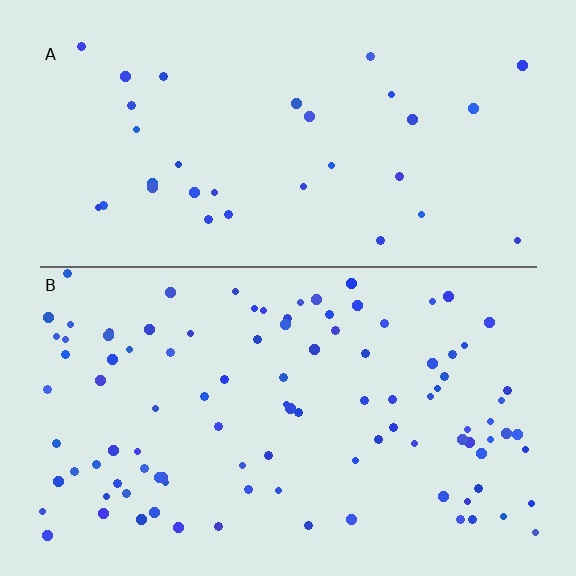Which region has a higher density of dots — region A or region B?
B (the bottom).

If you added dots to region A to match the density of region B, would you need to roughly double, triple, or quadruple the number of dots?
Approximately triple.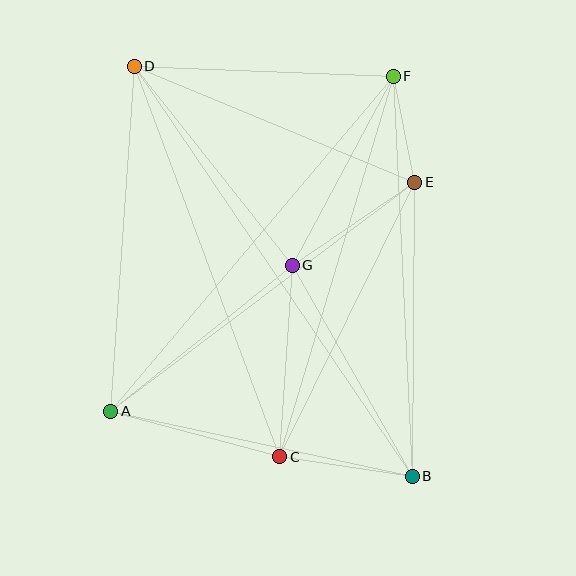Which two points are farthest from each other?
Points B and D are farthest from each other.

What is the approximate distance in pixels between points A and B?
The distance between A and B is approximately 308 pixels.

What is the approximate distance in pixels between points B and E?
The distance between B and E is approximately 294 pixels.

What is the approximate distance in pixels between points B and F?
The distance between B and F is approximately 401 pixels.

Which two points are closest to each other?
Points E and F are closest to each other.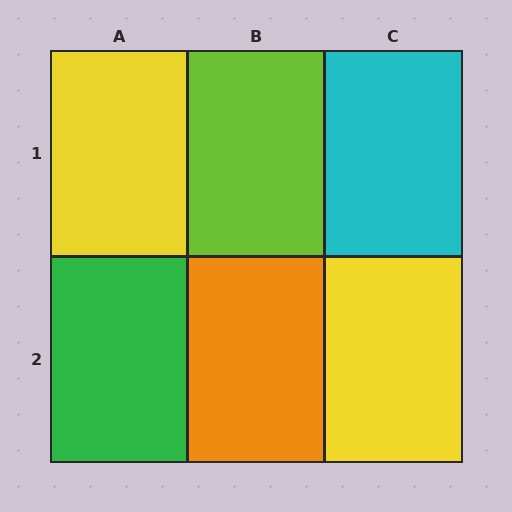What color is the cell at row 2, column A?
Green.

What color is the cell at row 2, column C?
Yellow.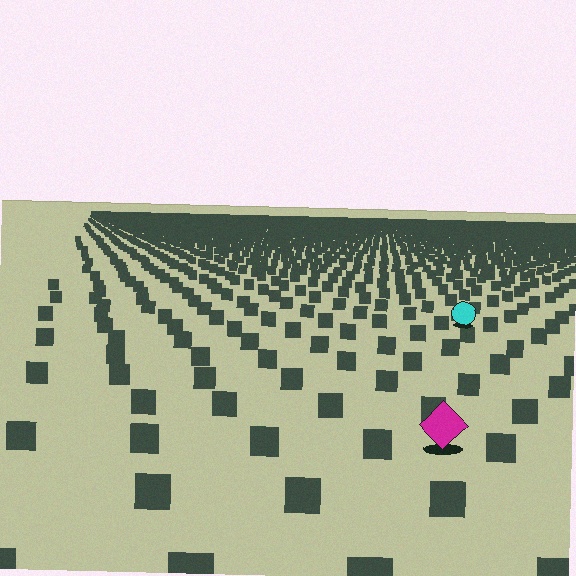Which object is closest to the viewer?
The magenta diamond is closest. The texture marks near it are larger and more spread out.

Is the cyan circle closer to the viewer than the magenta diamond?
No. The magenta diamond is closer — you can tell from the texture gradient: the ground texture is coarser near it.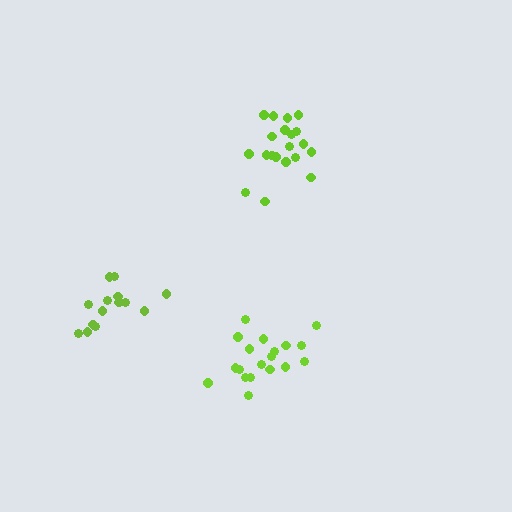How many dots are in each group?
Group 1: 20 dots, Group 2: 14 dots, Group 3: 19 dots (53 total).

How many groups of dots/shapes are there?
There are 3 groups.